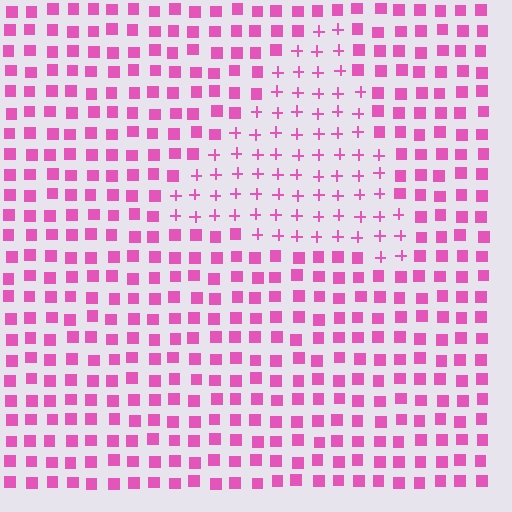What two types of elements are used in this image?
The image uses plus signs inside the triangle region and squares outside it.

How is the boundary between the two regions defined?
The boundary is defined by a change in element shape: plus signs inside vs. squares outside. All elements share the same color and spacing.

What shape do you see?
I see a triangle.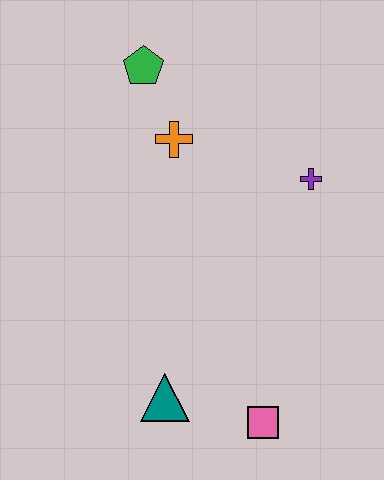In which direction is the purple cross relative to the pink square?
The purple cross is above the pink square.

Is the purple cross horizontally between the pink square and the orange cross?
No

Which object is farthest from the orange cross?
The pink square is farthest from the orange cross.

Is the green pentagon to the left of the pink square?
Yes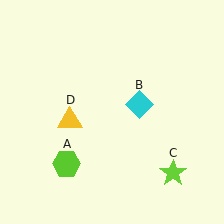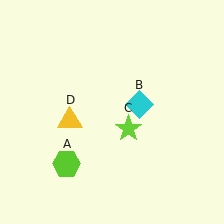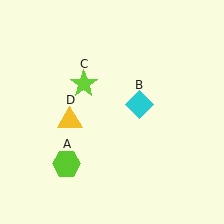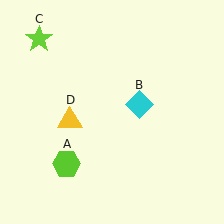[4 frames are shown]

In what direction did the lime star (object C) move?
The lime star (object C) moved up and to the left.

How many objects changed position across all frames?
1 object changed position: lime star (object C).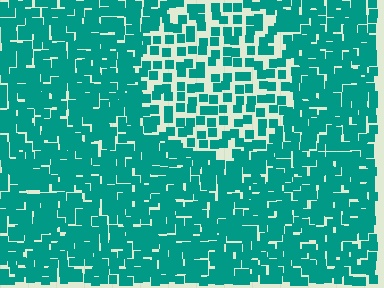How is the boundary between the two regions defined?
The boundary is defined by a change in element density (approximately 1.9x ratio). All elements are the same color, size, and shape.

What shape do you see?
I see a circle.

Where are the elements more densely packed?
The elements are more densely packed outside the circle boundary.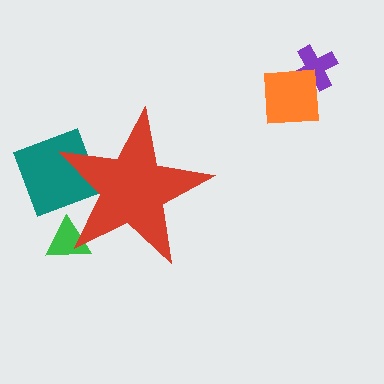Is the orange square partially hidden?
No, the orange square is fully visible.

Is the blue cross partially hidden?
Yes, the blue cross is partially hidden behind the red star.